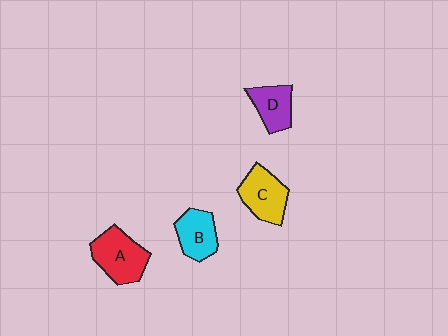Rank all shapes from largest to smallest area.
From largest to smallest: A (red), C (yellow), B (cyan), D (purple).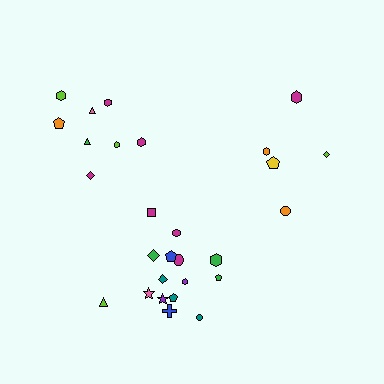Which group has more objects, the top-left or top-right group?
The top-left group.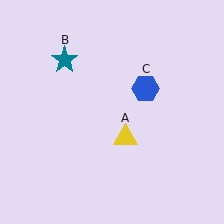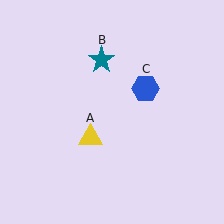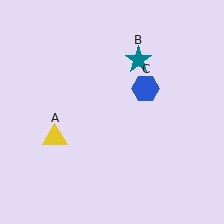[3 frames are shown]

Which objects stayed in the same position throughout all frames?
Blue hexagon (object C) remained stationary.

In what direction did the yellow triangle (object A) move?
The yellow triangle (object A) moved left.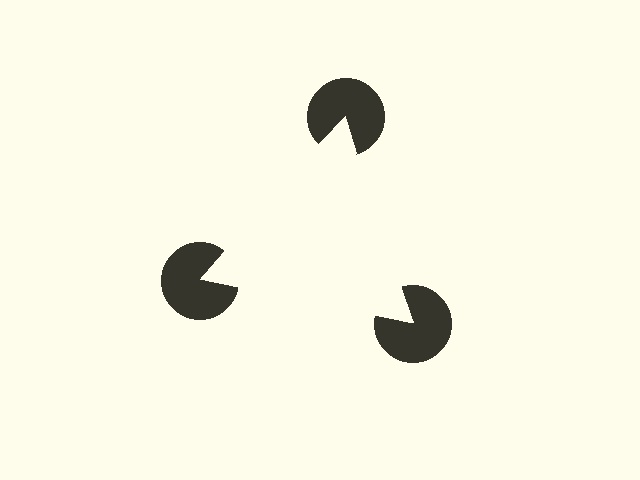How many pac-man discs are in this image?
There are 3 — one at each vertex of the illusory triangle.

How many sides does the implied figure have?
3 sides.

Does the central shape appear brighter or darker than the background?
It typically appears slightly brighter than the background, even though no actual brightness change is drawn.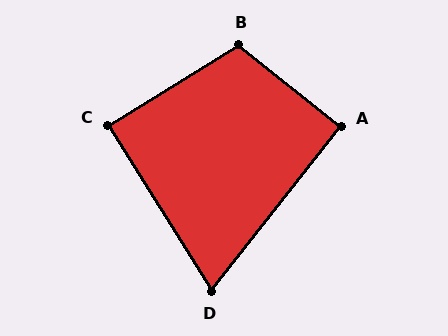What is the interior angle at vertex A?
Approximately 90 degrees (approximately right).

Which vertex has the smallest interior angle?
D, at approximately 70 degrees.